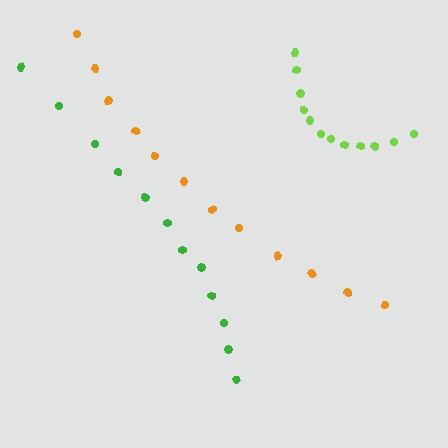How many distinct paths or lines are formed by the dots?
There are 3 distinct paths.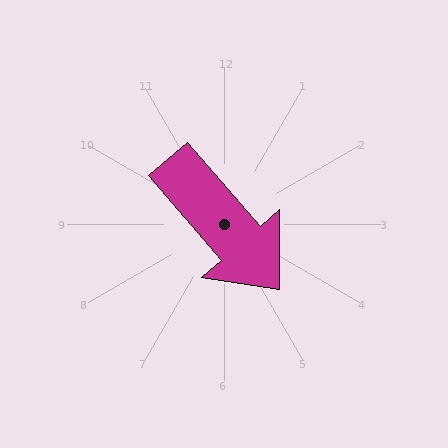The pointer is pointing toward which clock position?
Roughly 5 o'clock.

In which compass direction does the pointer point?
Southeast.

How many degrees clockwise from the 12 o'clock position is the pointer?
Approximately 139 degrees.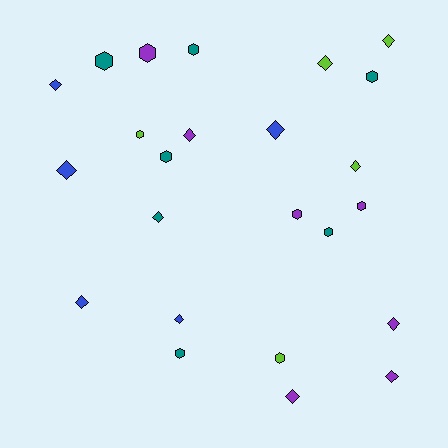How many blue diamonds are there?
There are 5 blue diamonds.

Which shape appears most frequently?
Diamond, with 13 objects.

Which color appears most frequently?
Teal, with 7 objects.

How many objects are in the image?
There are 24 objects.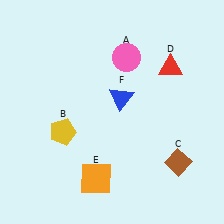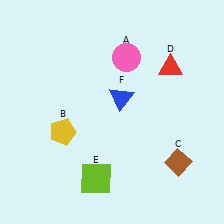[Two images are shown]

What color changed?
The square (E) changed from orange in Image 1 to lime in Image 2.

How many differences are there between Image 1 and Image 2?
There is 1 difference between the two images.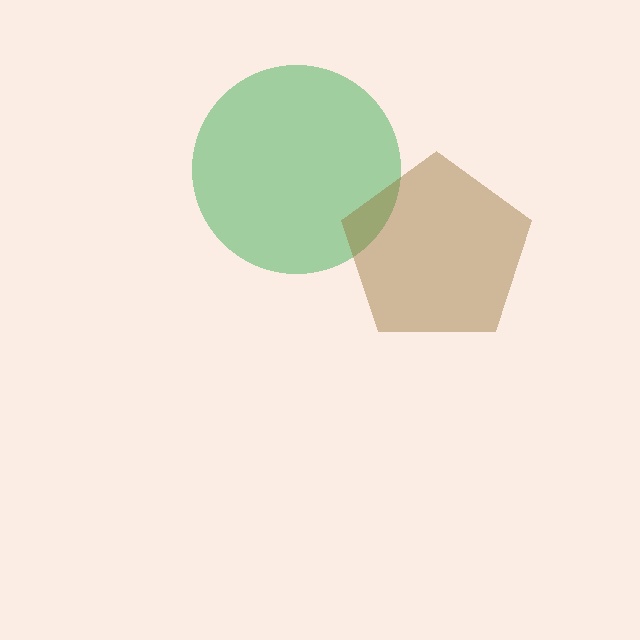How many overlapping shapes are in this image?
There are 2 overlapping shapes in the image.